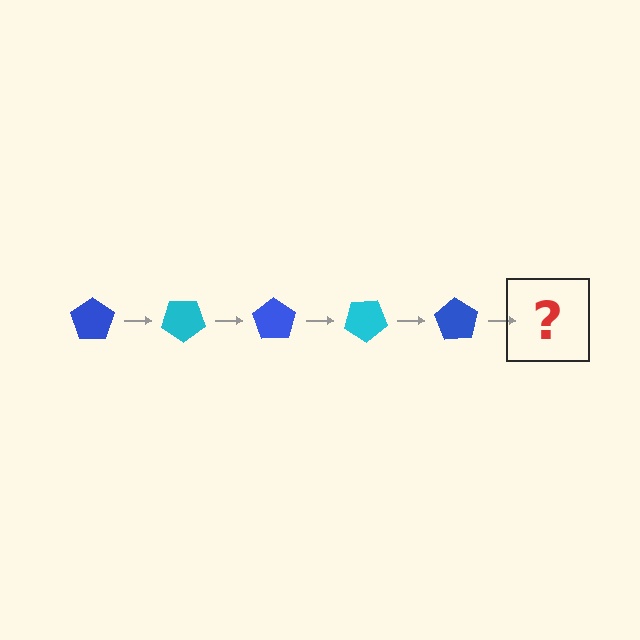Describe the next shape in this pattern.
It should be a cyan pentagon, rotated 175 degrees from the start.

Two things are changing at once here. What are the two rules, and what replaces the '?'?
The two rules are that it rotates 35 degrees each step and the color cycles through blue and cyan. The '?' should be a cyan pentagon, rotated 175 degrees from the start.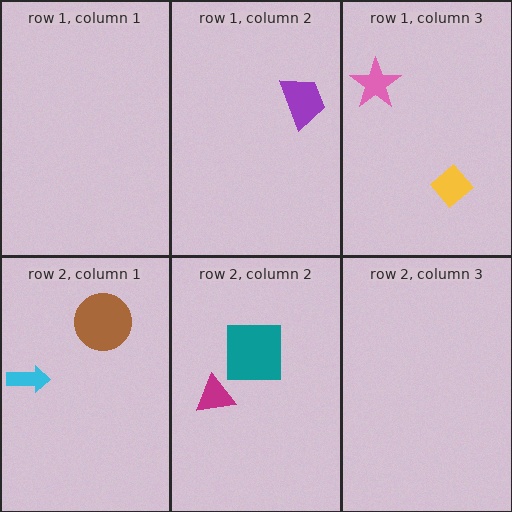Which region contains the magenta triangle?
The row 2, column 2 region.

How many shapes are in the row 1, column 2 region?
1.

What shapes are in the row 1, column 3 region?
The pink star, the yellow diamond.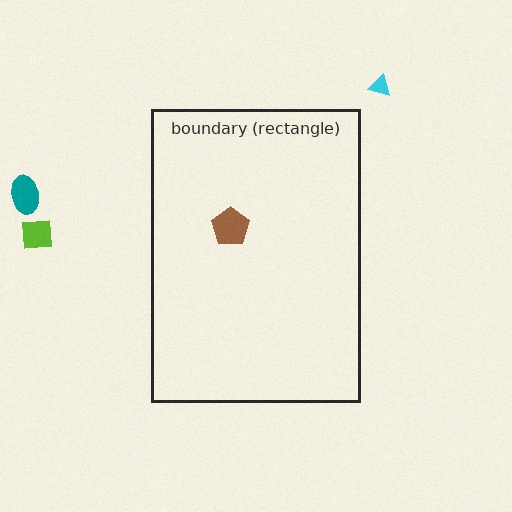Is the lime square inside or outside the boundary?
Outside.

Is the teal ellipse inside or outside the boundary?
Outside.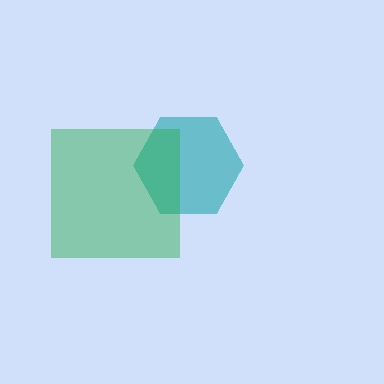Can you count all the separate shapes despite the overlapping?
Yes, there are 2 separate shapes.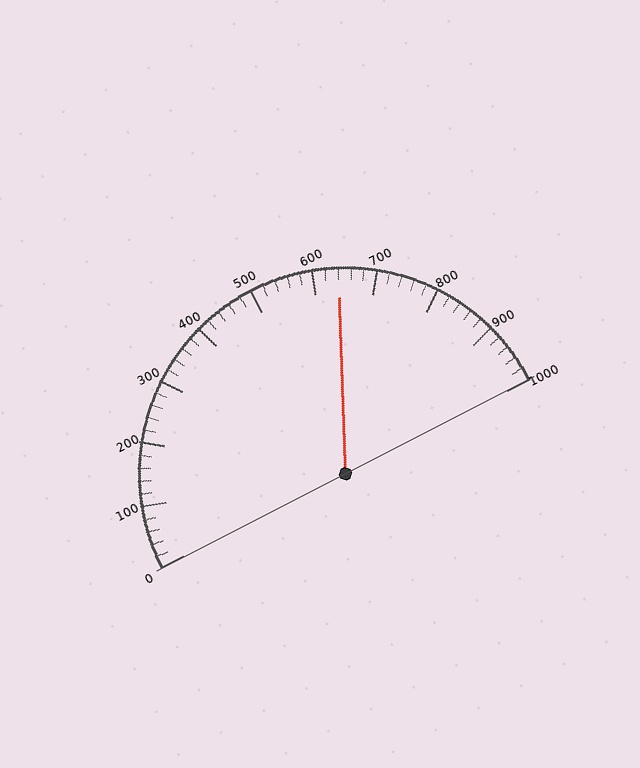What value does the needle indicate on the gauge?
The needle indicates approximately 640.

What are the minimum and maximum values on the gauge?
The gauge ranges from 0 to 1000.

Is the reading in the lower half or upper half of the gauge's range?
The reading is in the upper half of the range (0 to 1000).